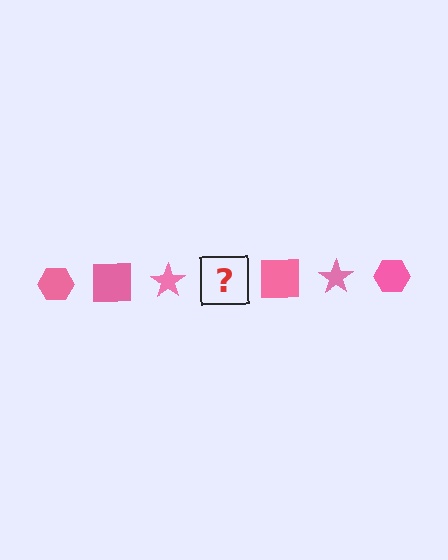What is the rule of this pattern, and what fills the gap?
The rule is that the pattern cycles through hexagon, square, star shapes in pink. The gap should be filled with a pink hexagon.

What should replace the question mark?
The question mark should be replaced with a pink hexagon.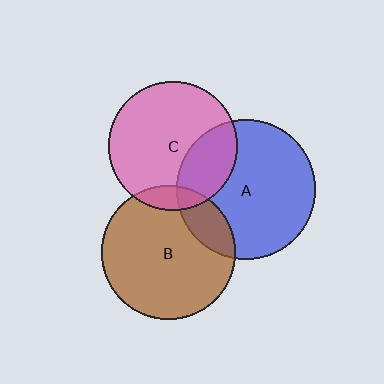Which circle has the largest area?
Circle A (blue).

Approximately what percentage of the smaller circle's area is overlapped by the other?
Approximately 15%.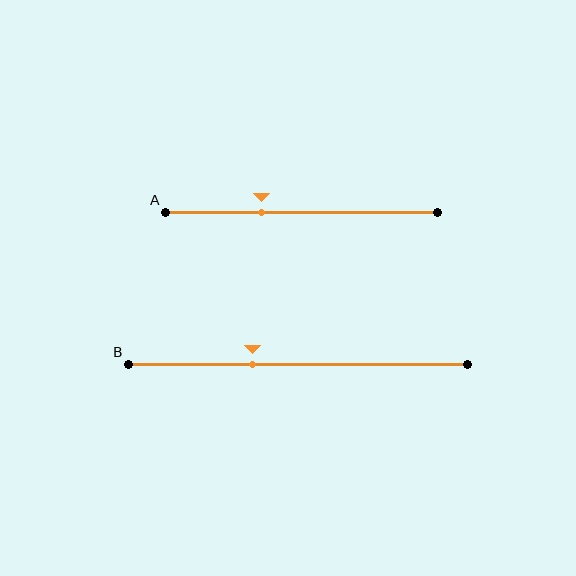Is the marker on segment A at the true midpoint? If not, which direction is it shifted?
No, the marker on segment A is shifted to the left by about 15% of the segment length.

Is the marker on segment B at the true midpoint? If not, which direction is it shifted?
No, the marker on segment B is shifted to the left by about 13% of the segment length.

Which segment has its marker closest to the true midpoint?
Segment B has its marker closest to the true midpoint.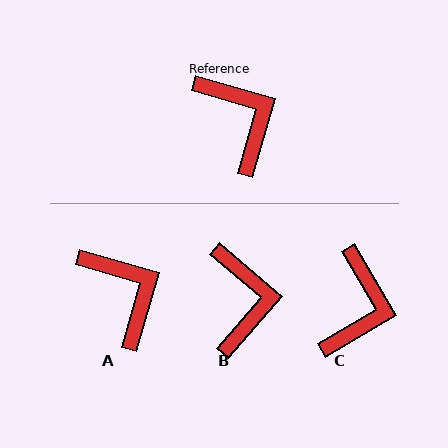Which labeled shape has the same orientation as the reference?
A.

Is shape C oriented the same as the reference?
No, it is off by about 43 degrees.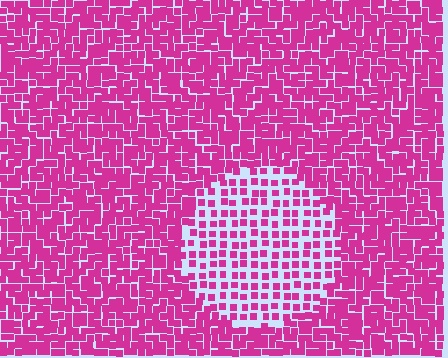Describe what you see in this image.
The image contains small magenta elements arranged at two different densities. A circle-shaped region is visible where the elements are less densely packed than the surrounding area.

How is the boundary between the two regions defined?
The boundary is defined by a change in element density (approximately 2.0x ratio). All elements are the same color, size, and shape.